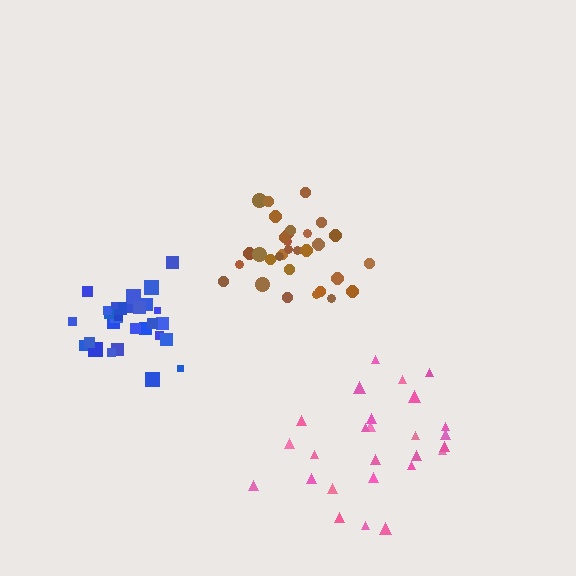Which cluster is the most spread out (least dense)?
Pink.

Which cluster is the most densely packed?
Blue.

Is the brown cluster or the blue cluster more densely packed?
Blue.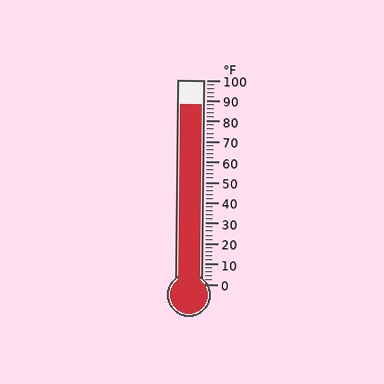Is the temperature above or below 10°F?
The temperature is above 10°F.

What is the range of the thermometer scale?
The thermometer scale ranges from 0°F to 100°F.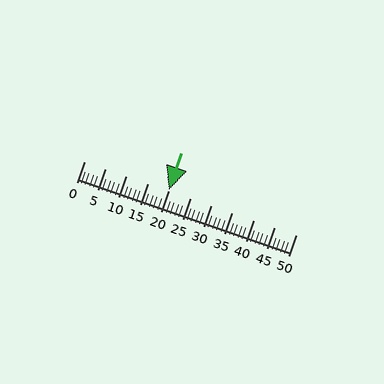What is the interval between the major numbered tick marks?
The major tick marks are spaced 5 units apart.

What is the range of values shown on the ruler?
The ruler shows values from 0 to 50.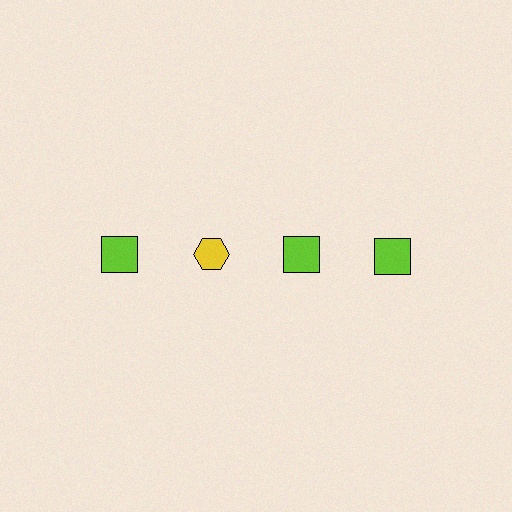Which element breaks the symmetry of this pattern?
The yellow hexagon in the top row, second from left column breaks the symmetry. All other shapes are lime squares.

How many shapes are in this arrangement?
There are 4 shapes arranged in a grid pattern.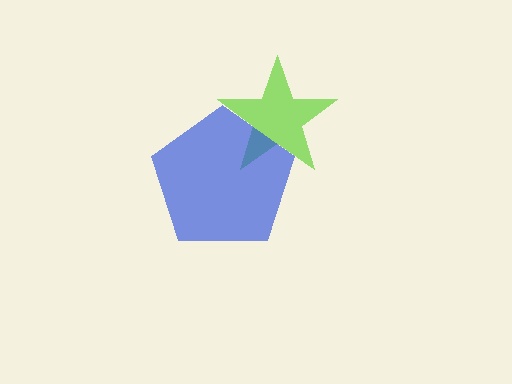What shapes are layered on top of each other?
The layered shapes are: a lime star, a blue pentagon.